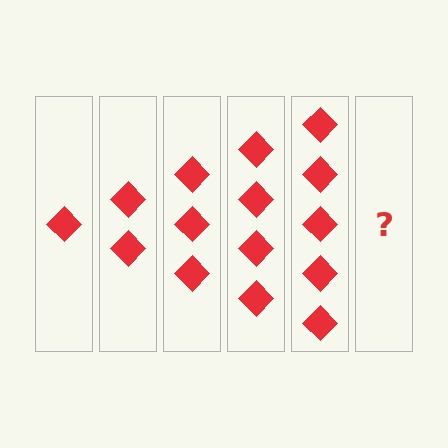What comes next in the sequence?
The next element should be 6 diamonds.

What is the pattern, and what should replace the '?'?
The pattern is that each step adds one more diamond. The '?' should be 6 diamonds.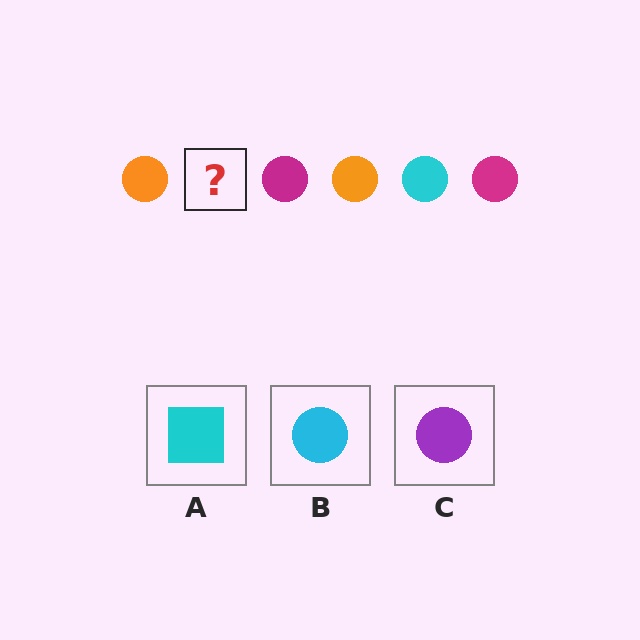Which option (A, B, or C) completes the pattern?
B.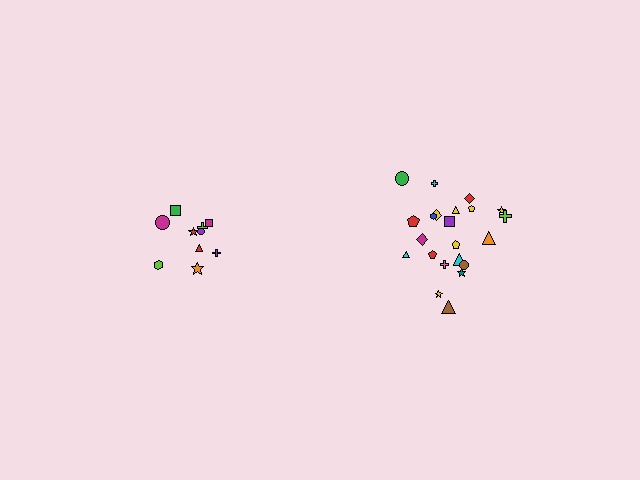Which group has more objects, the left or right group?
The right group.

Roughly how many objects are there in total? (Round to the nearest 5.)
Roughly 30 objects in total.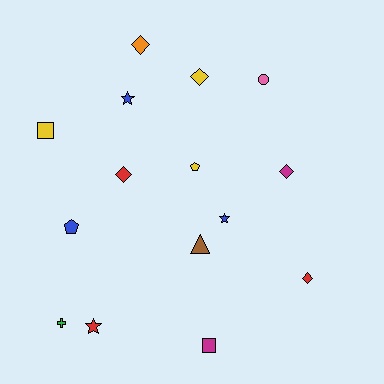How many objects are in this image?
There are 15 objects.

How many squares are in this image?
There are 2 squares.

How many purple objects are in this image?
There are no purple objects.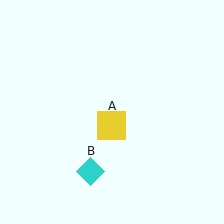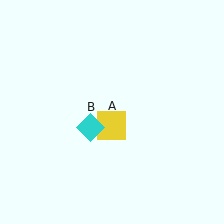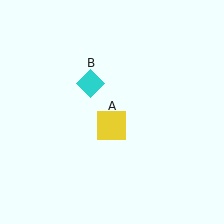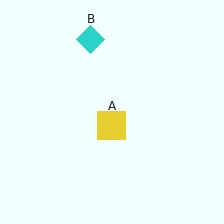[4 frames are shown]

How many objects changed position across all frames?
1 object changed position: cyan diamond (object B).